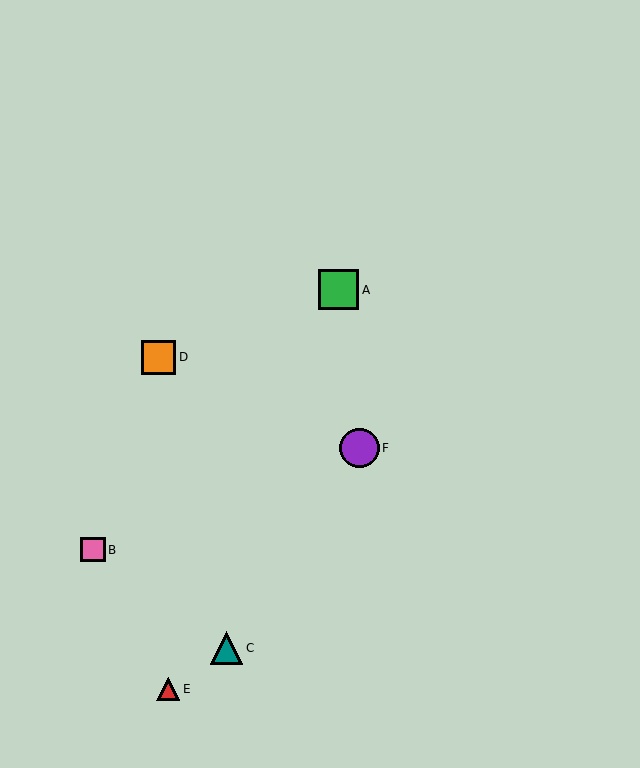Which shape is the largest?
The green square (labeled A) is the largest.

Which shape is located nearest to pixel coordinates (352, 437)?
The purple circle (labeled F) at (360, 448) is nearest to that location.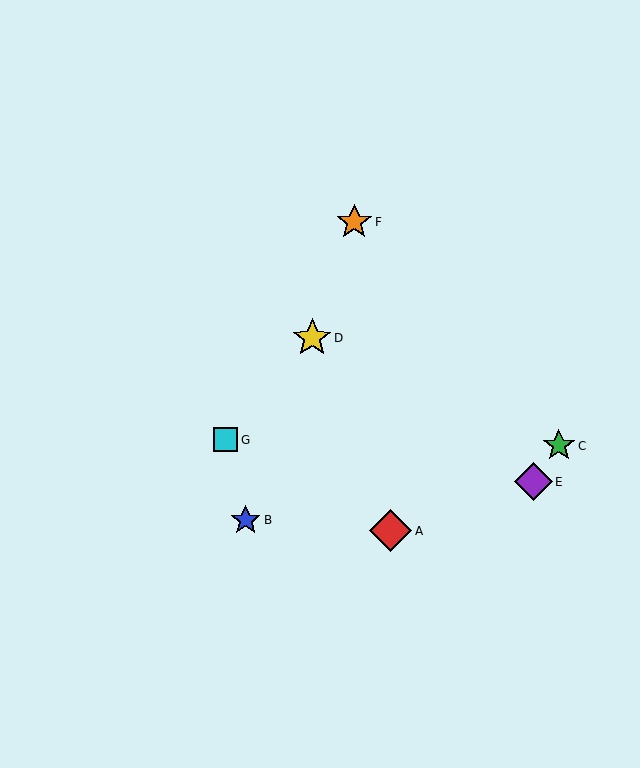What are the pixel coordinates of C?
Object C is at (559, 446).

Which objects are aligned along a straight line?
Objects B, D, F are aligned along a straight line.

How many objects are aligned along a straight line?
3 objects (B, D, F) are aligned along a straight line.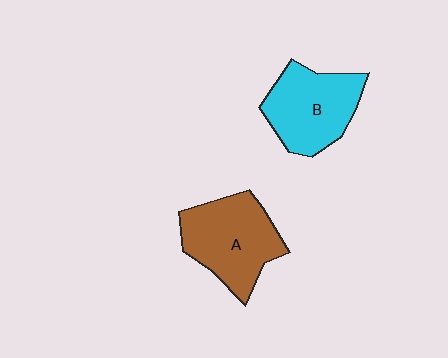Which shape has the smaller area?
Shape B (cyan).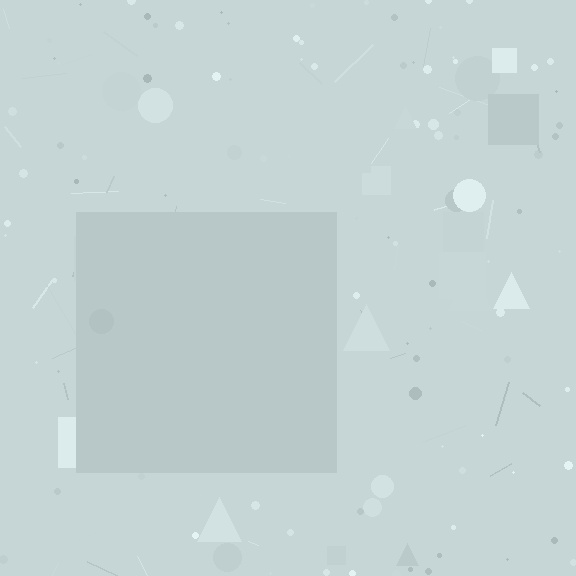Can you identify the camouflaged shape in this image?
The camouflaged shape is a square.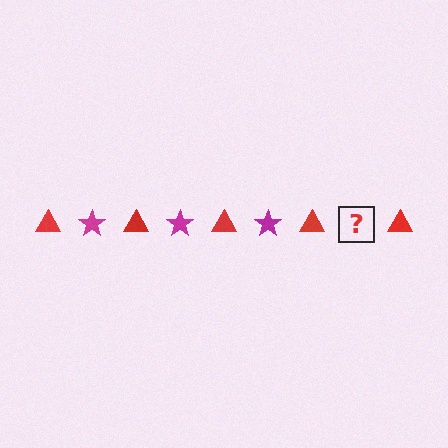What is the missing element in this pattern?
The missing element is a magenta star.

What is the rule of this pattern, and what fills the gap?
The rule is that the pattern alternates between red triangle and magenta star. The gap should be filled with a magenta star.